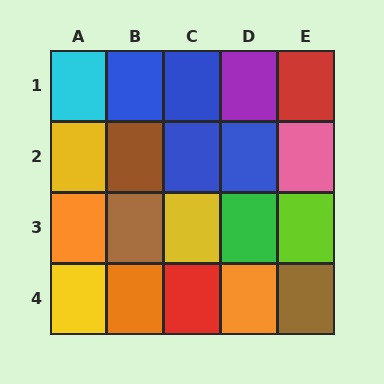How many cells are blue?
4 cells are blue.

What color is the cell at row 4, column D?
Orange.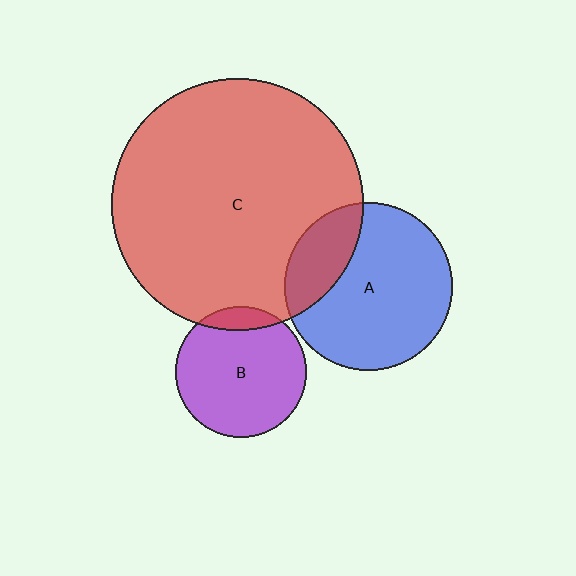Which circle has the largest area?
Circle C (red).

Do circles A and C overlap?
Yes.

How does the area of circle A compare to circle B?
Approximately 1.6 times.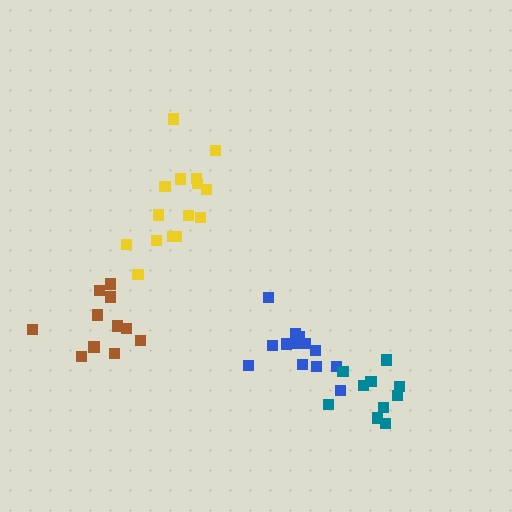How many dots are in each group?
Group 1: 15 dots, Group 2: 13 dots, Group 3: 11 dots, Group 4: 10 dots (49 total).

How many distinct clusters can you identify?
There are 4 distinct clusters.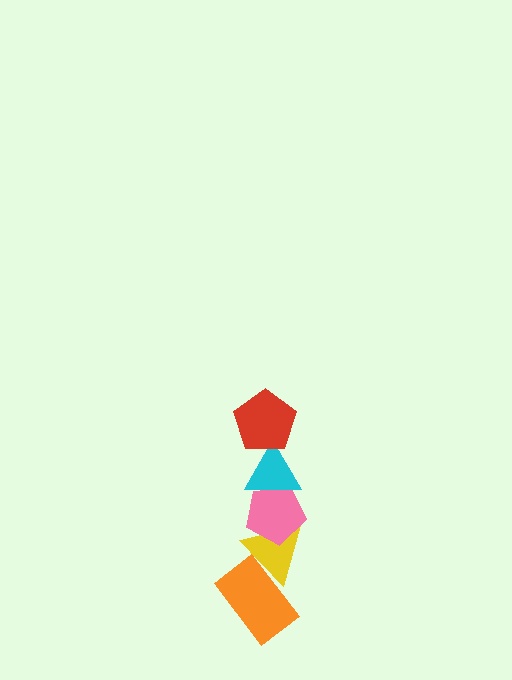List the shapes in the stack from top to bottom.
From top to bottom: the red pentagon, the cyan triangle, the pink pentagon, the yellow triangle, the orange rectangle.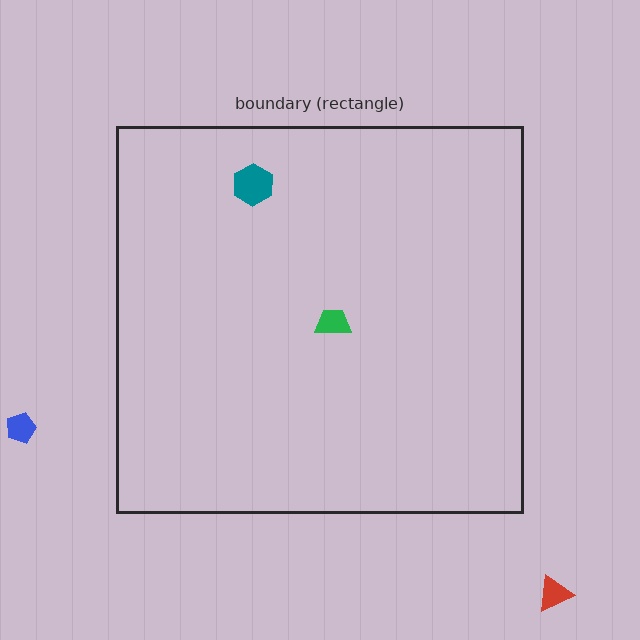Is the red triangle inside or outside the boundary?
Outside.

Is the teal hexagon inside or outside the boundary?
Inside.